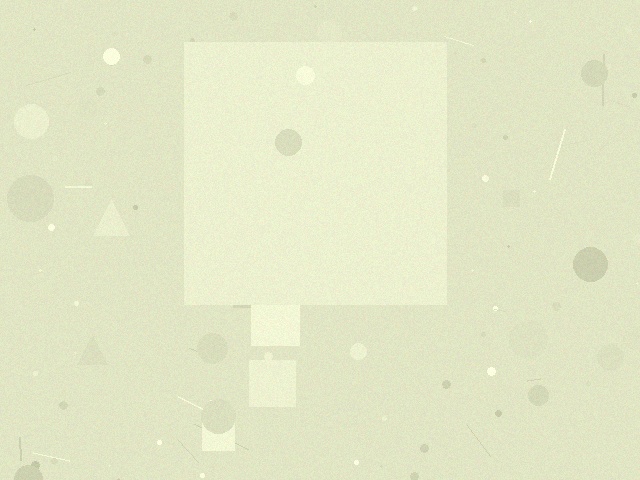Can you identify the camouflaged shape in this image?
The camouflaged shape is a square.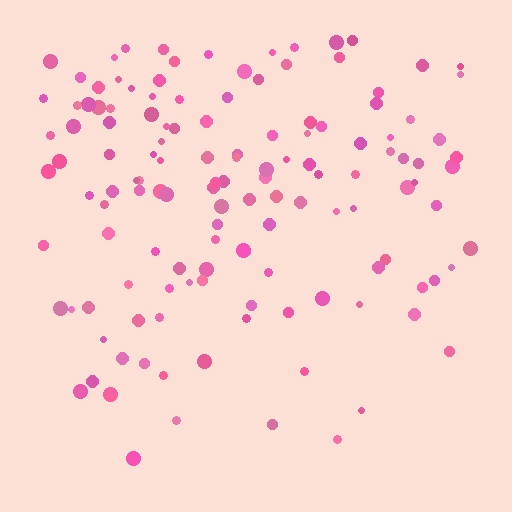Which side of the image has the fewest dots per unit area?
The bottom.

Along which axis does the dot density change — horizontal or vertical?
Vertical.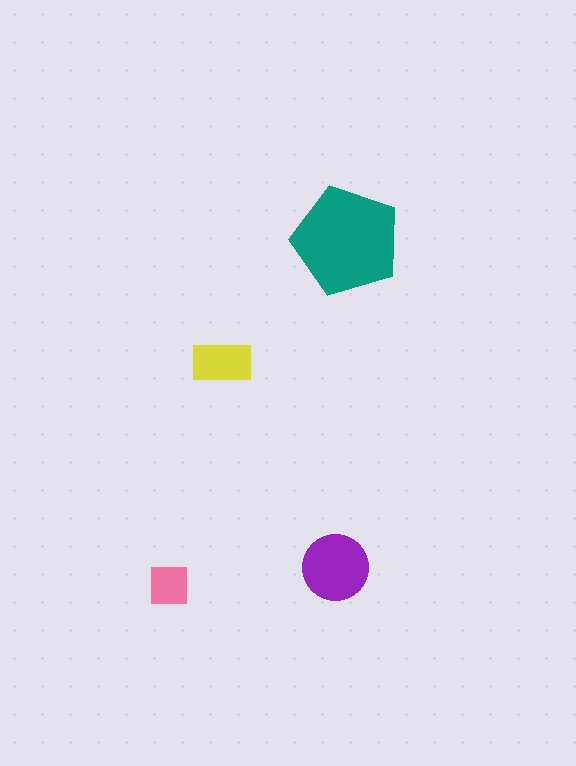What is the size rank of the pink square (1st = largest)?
4th.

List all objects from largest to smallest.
The teal pentagon, the purple circle, the yellow rectangle, the pink square.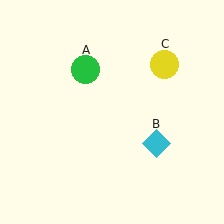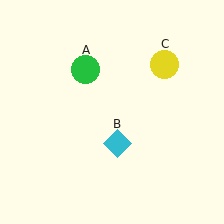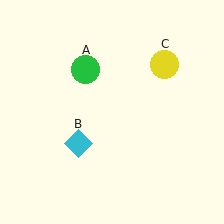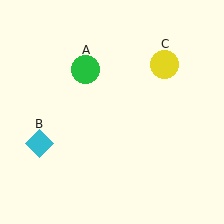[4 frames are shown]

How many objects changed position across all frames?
1 object changed position: cyan diamond (object B).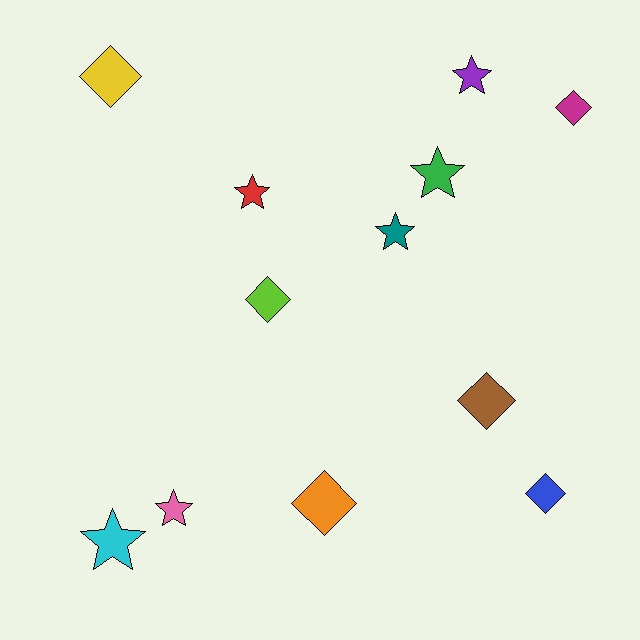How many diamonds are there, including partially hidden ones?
There are 6 diamonds.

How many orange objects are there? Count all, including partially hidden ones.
There is 1 orange object.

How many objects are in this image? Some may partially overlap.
There are 12 objects.